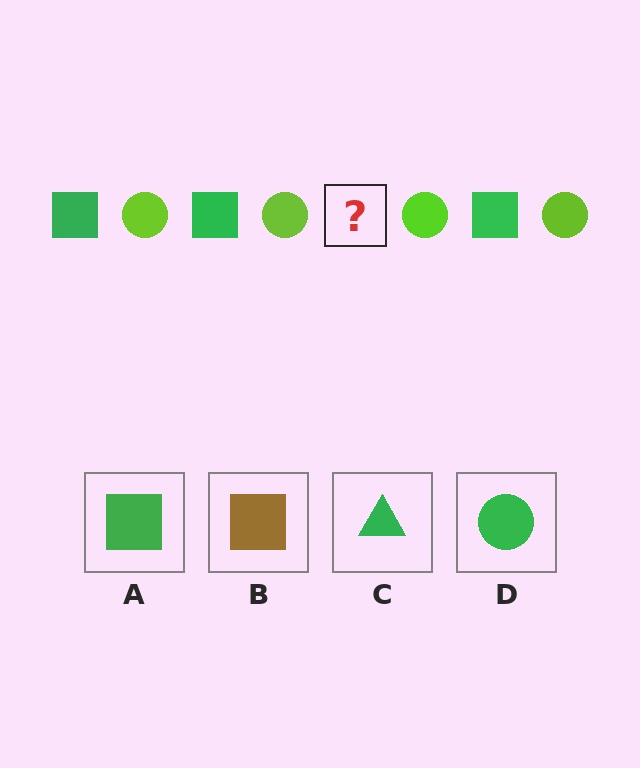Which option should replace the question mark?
Option A.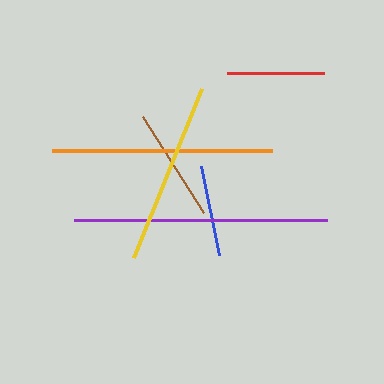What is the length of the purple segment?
The purple segment is approximately 254 pixels long.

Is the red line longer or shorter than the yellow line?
The yellow line is longer than the red line.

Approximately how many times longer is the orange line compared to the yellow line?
The orange line is approximately 1.2 times the length of the yellow line.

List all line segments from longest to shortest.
From longest to shortest: purple, orange, yellow, brown, red, blue.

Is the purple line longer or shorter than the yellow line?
The purple line is longer than the yellow line.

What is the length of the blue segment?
The blue segment is approximately 91 pixels long.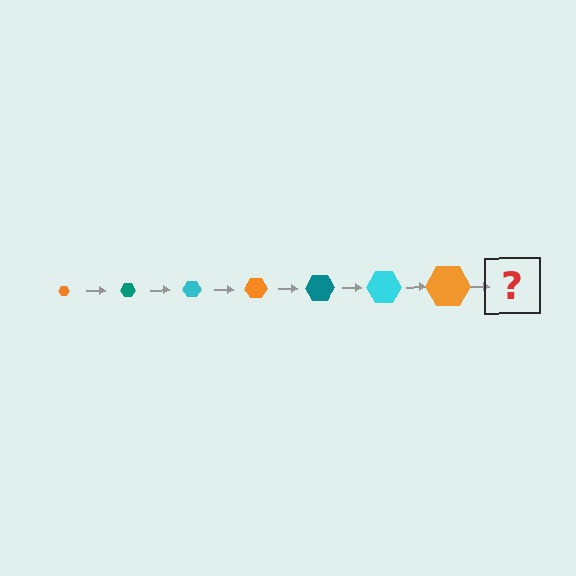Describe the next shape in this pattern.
It should be a teal hexagon, larger than the previous one.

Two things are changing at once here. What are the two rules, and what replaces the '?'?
The two rules are that the hexagon grows larger each step and the color cycles through orange, teal, and cyan. The '?' should be a teal hexagon, larger than the previous one.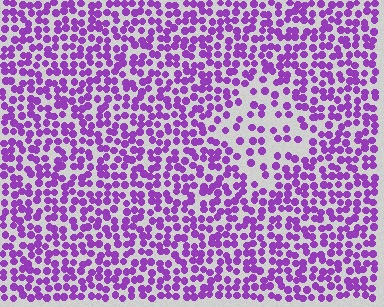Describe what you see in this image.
The image contains small purple elements arranged at two different densities. A diamond-shaped region is visible where the elements are less densely packed than the surrounding area.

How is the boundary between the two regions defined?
The boundary is defined by a change in element density (approximately 2.0x ratio). All elements are the same color, size, and shape.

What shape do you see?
I see a diamond.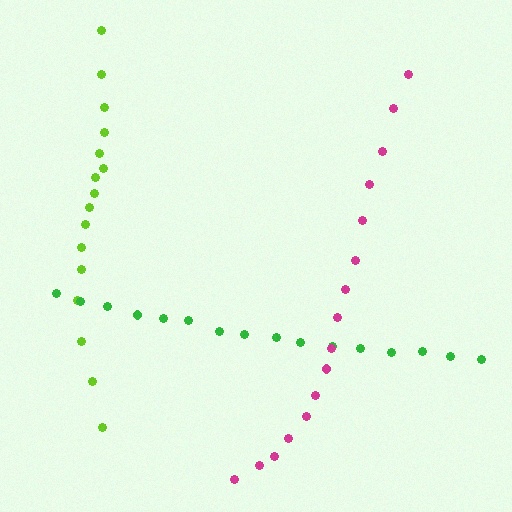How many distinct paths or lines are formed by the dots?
There are 3 distinct paths.